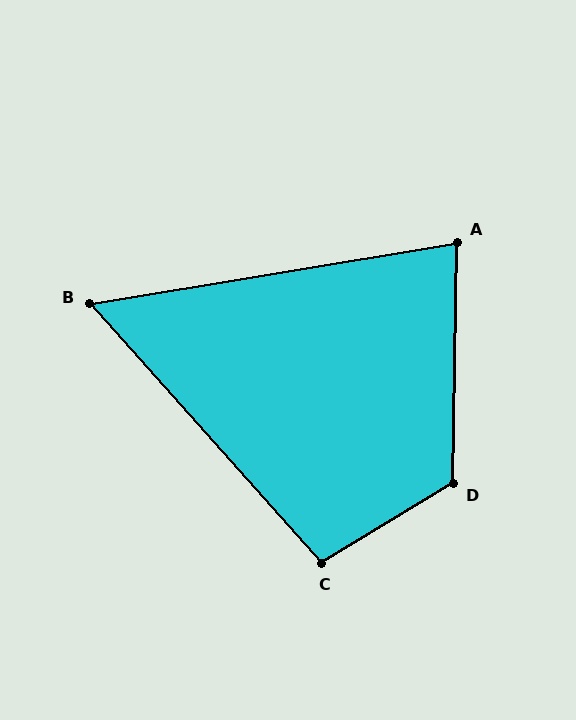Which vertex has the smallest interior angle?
B, at approximately 58 degrees.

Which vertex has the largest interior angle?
D, at approximately 122 degrees.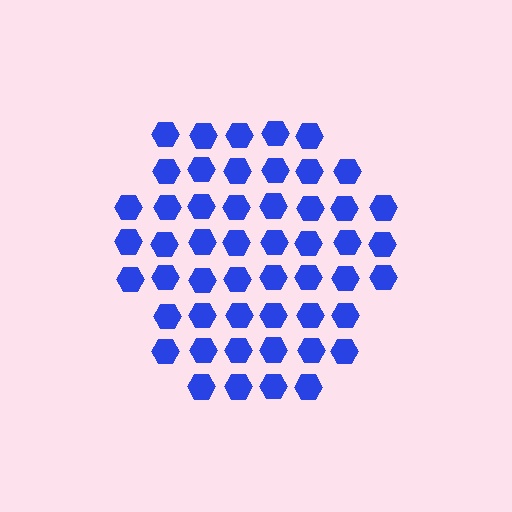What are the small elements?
The small elements are hexagons.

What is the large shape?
The large shape is a hexagon.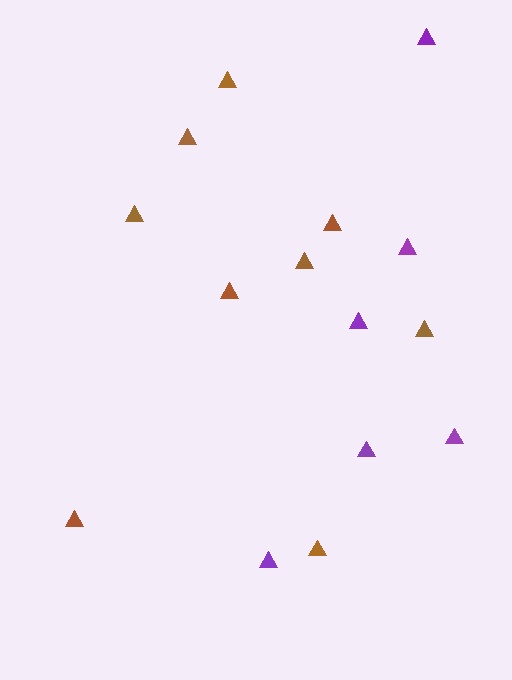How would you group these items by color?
There are 2 groups: one group of brown triangles (9) and one group of purple triangles (6).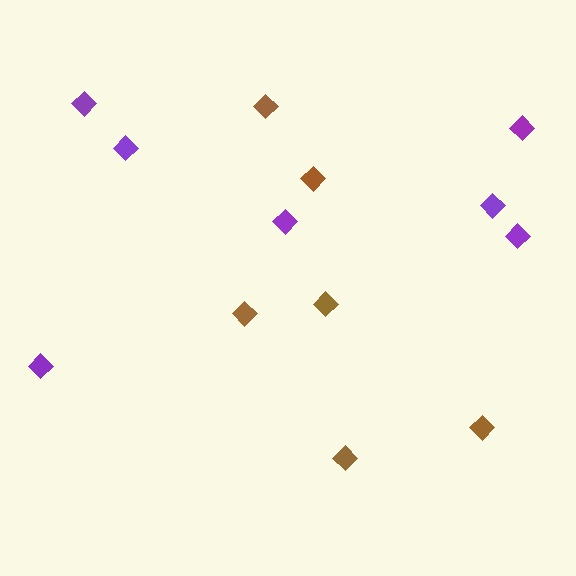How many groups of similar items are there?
There are 2 groups: one group of brown diamonds (6) and one group of purple diamonds (7).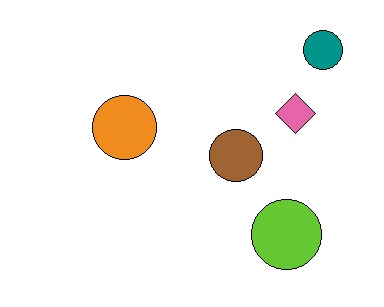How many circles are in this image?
There are 4 circles.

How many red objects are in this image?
There are no red objects.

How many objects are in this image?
There are 5 objects.